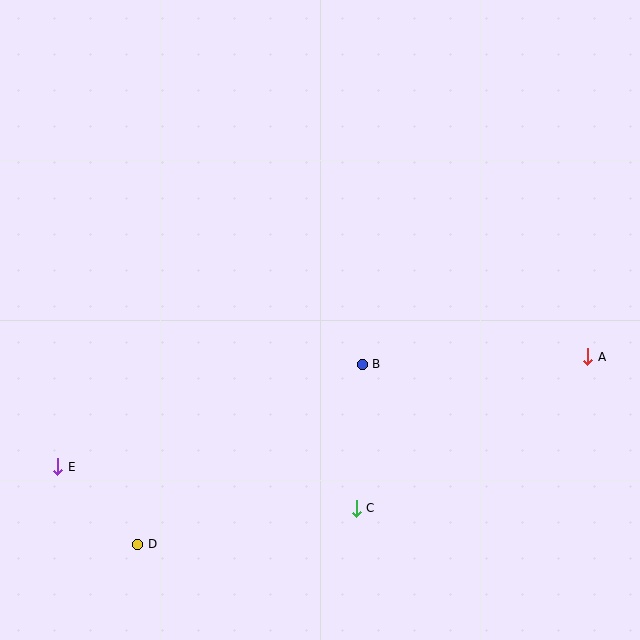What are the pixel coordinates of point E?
Point E is at (58, 467).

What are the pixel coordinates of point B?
Point B is at (362, 364).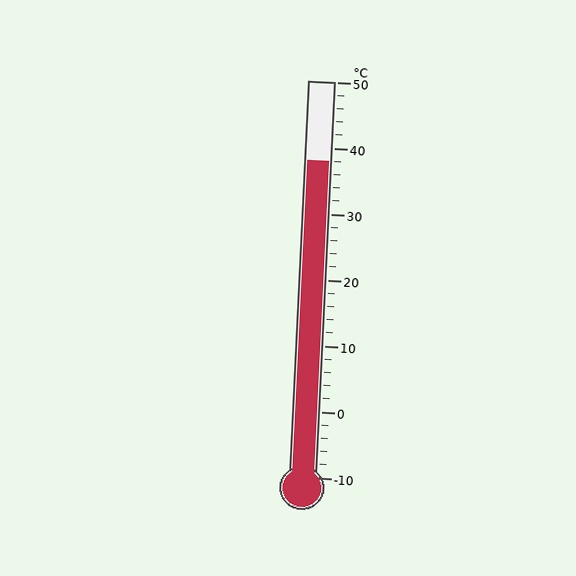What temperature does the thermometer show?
The thermometer shows approximately 38°C.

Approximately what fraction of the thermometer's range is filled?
The thermometer is filled to approximately 80% of its range.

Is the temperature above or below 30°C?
The temperature is above 30°C.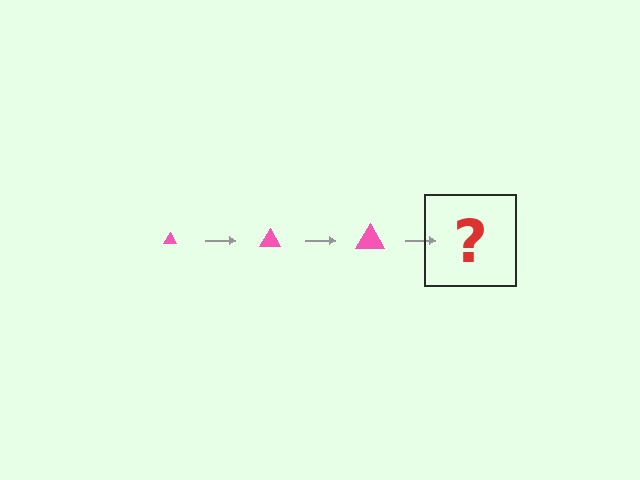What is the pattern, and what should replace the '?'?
The pattern is that the triangle gets progressively larger each step. The '?' should be a pink triangle, larger than the previous one.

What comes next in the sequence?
The next element should be a pink triangle, larger than the previous one.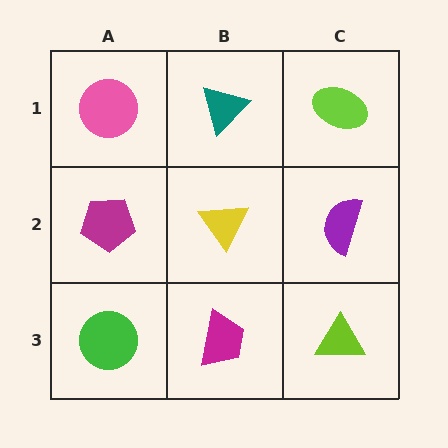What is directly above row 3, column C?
A purple semicircle.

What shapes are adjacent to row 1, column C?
A purple semicircle (row 2, column C), a teal triangle (row 1, column B).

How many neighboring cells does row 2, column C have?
3.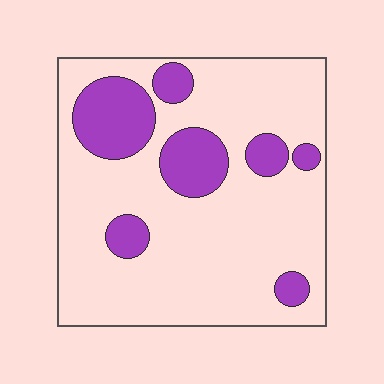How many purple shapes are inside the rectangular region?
7.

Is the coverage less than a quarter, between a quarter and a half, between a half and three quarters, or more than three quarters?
Less than a quarter.